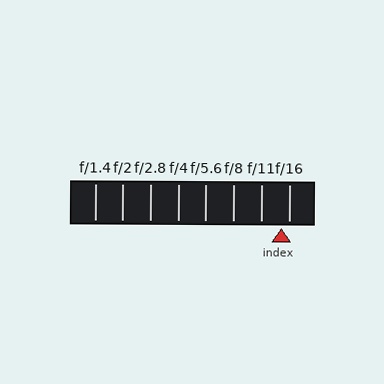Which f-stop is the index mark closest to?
The index mark is closest to f/16.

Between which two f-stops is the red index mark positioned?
The index mark is between f/11 and f/16.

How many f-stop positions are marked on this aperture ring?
There are 8 f-stop positions marked.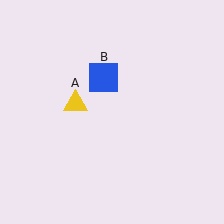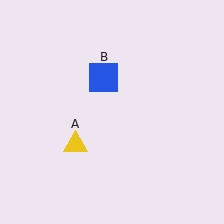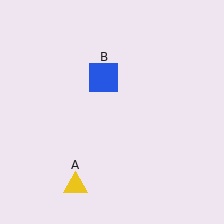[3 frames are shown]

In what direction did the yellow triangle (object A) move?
The yellow triangle (object A) moved down.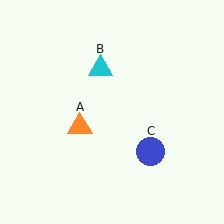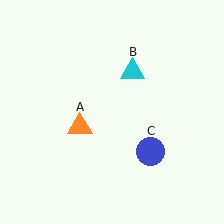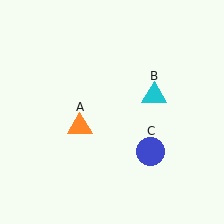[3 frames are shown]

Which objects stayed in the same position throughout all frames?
Orange triangle (object A) and blue circle (object C) remained stationary.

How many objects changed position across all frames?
1 object changed position: cyan triangle (object B).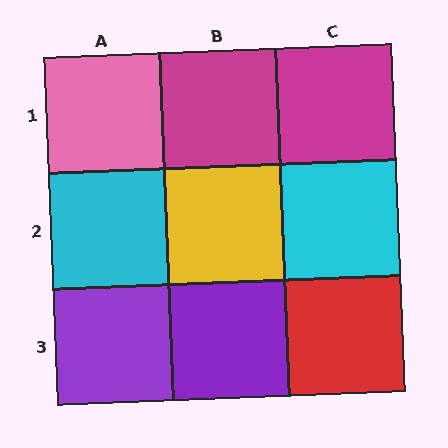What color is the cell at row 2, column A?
Cyan.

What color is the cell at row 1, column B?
Magenta.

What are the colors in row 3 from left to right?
Purple, purple, red.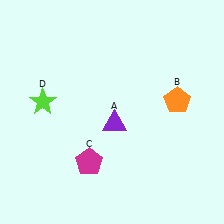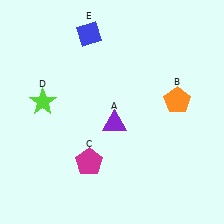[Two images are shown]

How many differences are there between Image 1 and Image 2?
There is 1 difference between the two images.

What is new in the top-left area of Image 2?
A blue diamond (E) was added in the top-left area of Image 2.